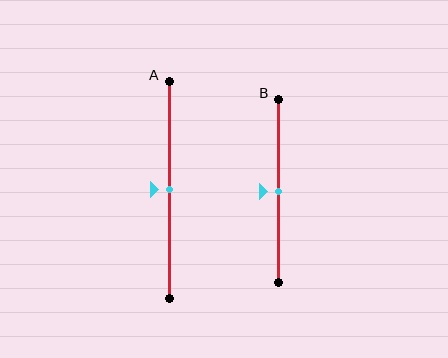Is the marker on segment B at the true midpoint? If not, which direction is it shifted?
Yes, the marker on segment B is at the true midpoint.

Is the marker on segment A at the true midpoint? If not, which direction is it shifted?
Yes, the marker on segment A is at the true midpoint.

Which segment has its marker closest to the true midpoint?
Segment A has its marker closest to the true midpoint.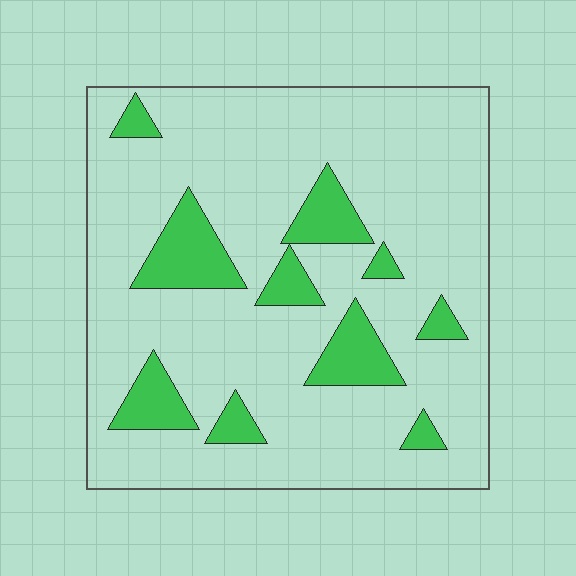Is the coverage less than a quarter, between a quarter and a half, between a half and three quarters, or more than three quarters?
Less than a quarter.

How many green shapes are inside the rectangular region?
10.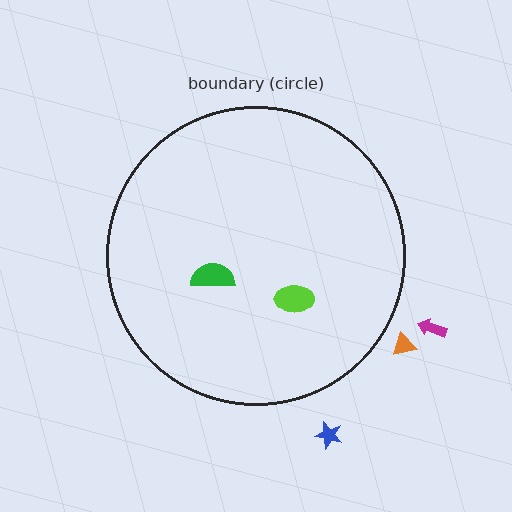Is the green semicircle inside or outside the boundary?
Inside.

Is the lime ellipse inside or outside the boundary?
Inside.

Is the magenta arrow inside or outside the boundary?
Outside.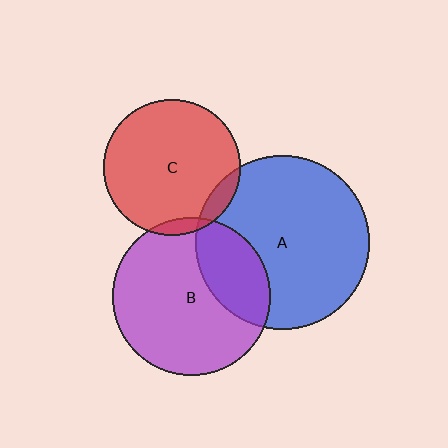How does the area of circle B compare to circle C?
Approximately 1.3 times.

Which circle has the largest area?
Circle A (blue).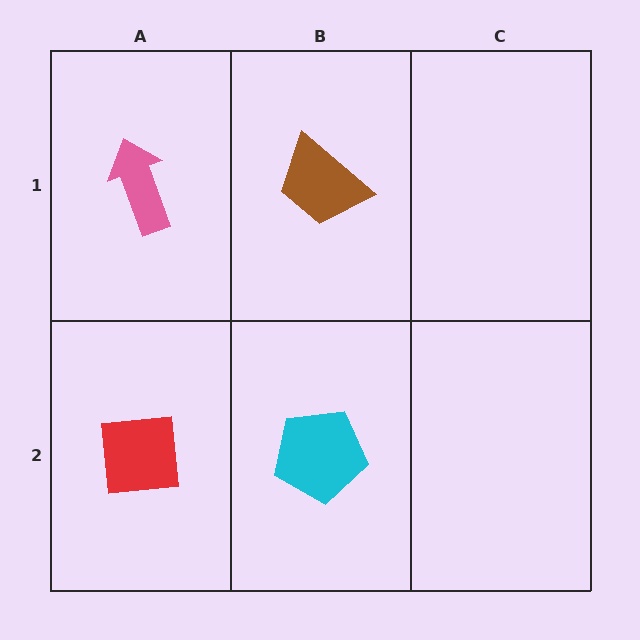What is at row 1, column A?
A pink arrow.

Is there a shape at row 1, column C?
No, that cell is empty.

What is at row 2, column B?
A cyan pentagon.